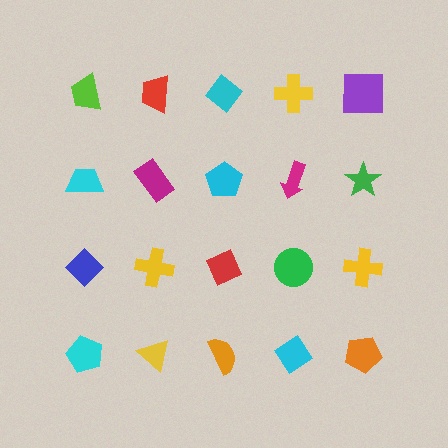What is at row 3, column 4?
A green circle.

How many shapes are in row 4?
5 shapes.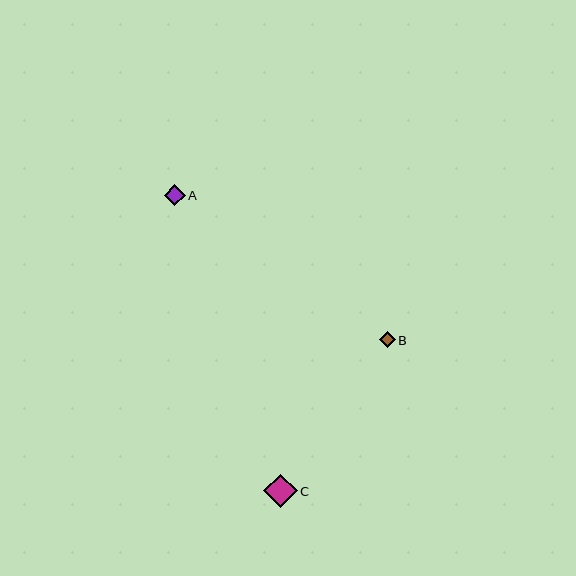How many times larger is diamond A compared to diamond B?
Diamond A is approximately 1.3 times the size of diamond B.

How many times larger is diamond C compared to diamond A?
Diamond C is approximately 1.6 times the size of diamond A.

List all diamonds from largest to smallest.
From largest to smallest: C, A, B.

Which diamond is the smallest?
Diamond B is the smallest with a size of approximately 16 pixels.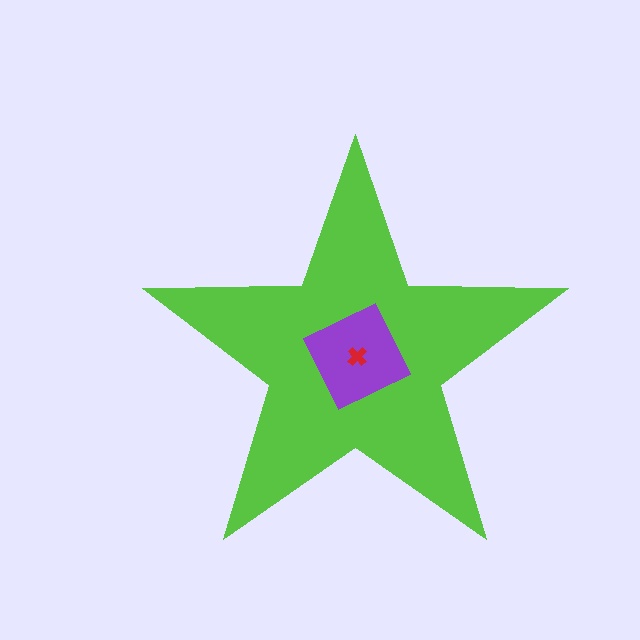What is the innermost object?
The red cross.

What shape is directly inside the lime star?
The purple square.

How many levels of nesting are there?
3.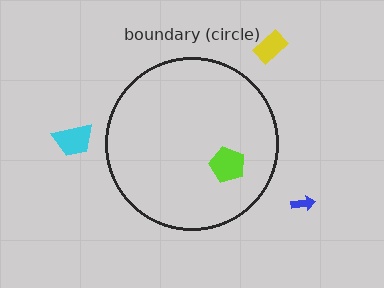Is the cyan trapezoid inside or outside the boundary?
Outside.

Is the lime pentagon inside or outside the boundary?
Inside.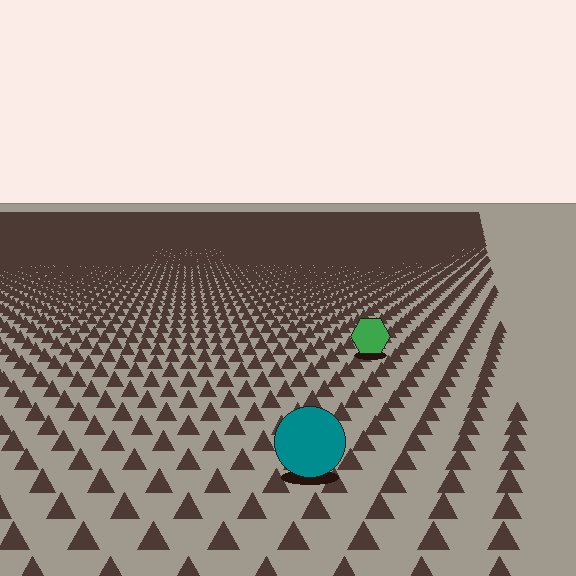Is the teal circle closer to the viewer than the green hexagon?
Yes. The teal circle is closer — you can tell from the texture gradient: the ground texture is coarser near it.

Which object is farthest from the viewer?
The green hexagon is farthest from the viewer. It appears smaller and the ground texture around it is denser.